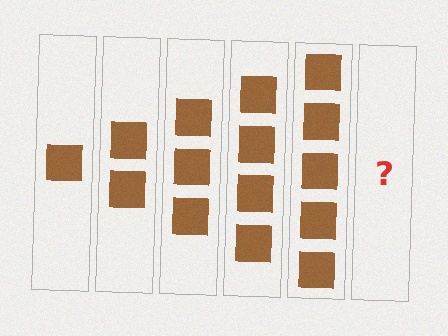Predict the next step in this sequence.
The next step is 6 squares.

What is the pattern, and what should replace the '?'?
The pattern is that each step adds one more square. The '?' should be 6 squares.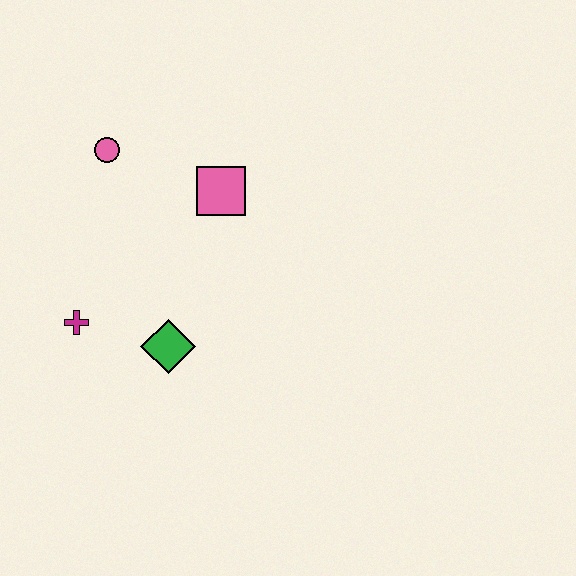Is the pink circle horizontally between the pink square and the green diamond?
No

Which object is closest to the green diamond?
The magenta cross is closest to the green diamond.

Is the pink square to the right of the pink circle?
Yes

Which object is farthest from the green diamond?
The pink circle is farthest from the green diamond.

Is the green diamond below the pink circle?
Yes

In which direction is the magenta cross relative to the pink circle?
The magenta cross is below the pink circle.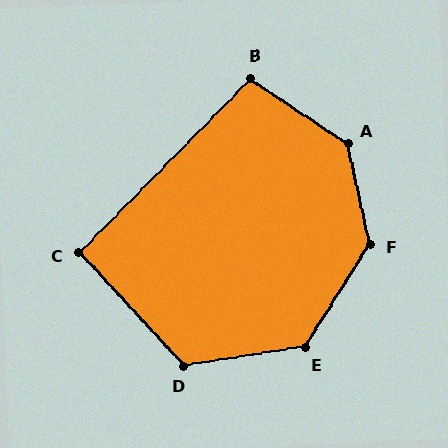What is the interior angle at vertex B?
Approximately 101 degrees (obtuse).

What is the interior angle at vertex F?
Approximately 135 degrees (obtuse).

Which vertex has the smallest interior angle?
C, at approximately 93 degrees.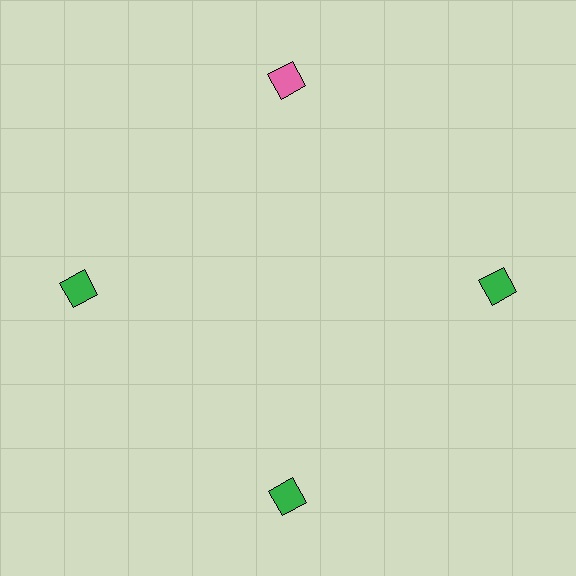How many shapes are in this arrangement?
There are 4 shapes arranged in a ring pattern.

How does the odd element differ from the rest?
It has a different color: pink instead of green.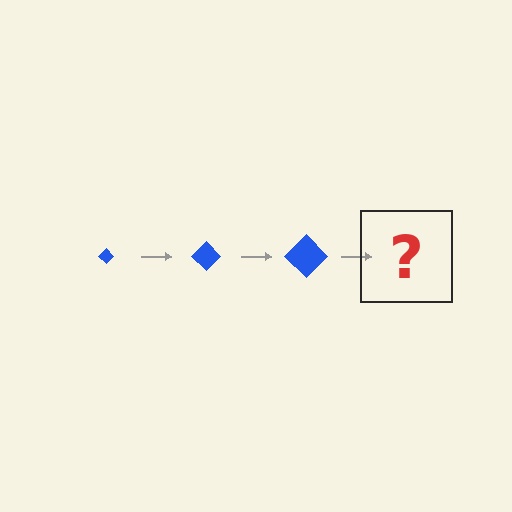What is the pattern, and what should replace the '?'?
The pattern is that the diamond gets progressively larger each step. The '?' should be a blue diamond, larger than the previous one.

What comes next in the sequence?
The next element should be a blue diamond, larger than the previous one.